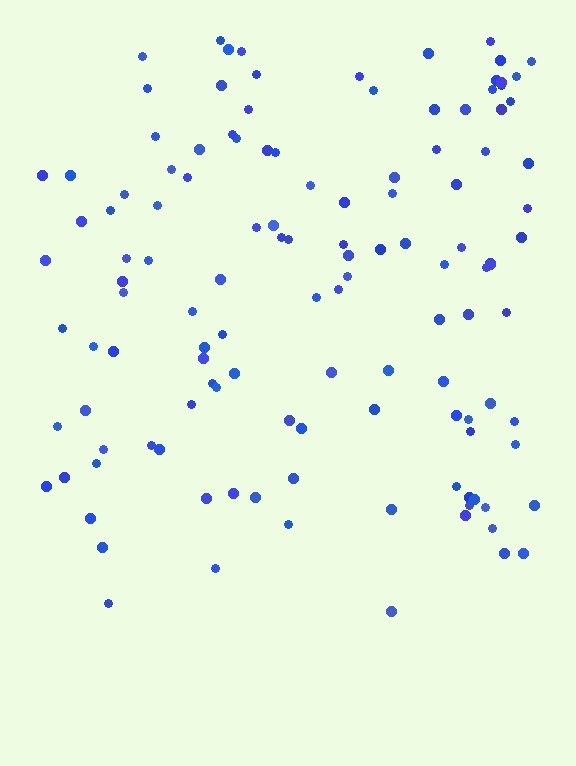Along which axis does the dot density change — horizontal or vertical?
Vertical.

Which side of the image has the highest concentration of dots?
The top.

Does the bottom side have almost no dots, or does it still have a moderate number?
Still a moderate number, just noticeably fewer than the top.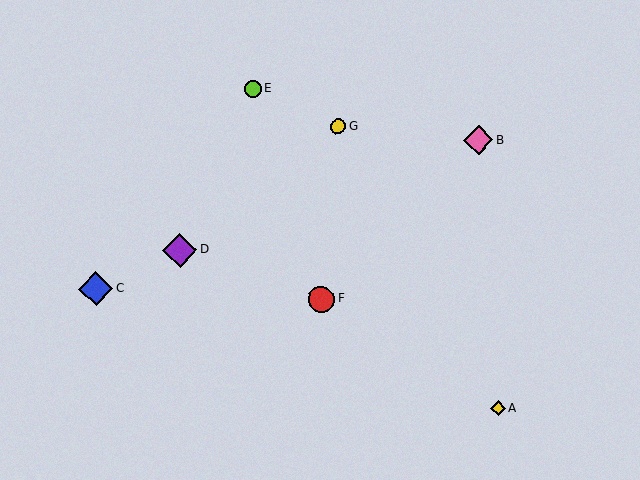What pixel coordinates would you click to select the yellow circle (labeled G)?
Click at (338, 126) to select the yellow circle G.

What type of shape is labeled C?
Shape C is a blue diamond.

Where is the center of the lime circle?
The center of the lime circle is at (252, 88).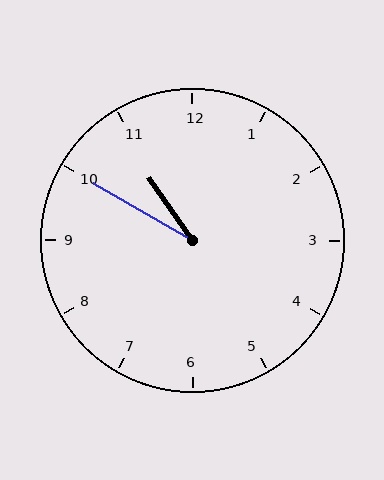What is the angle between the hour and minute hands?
Approximately 25 degrees.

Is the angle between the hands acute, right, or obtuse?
It is acute.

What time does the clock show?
10:50.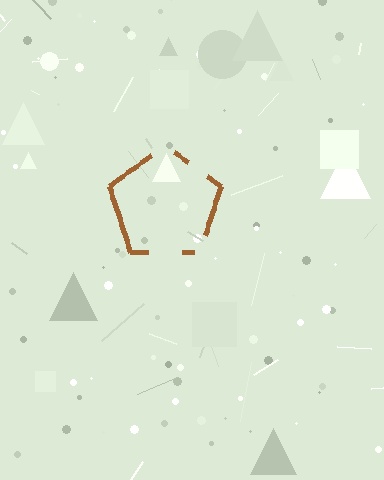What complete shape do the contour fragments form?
The contour fragments form a pentagon.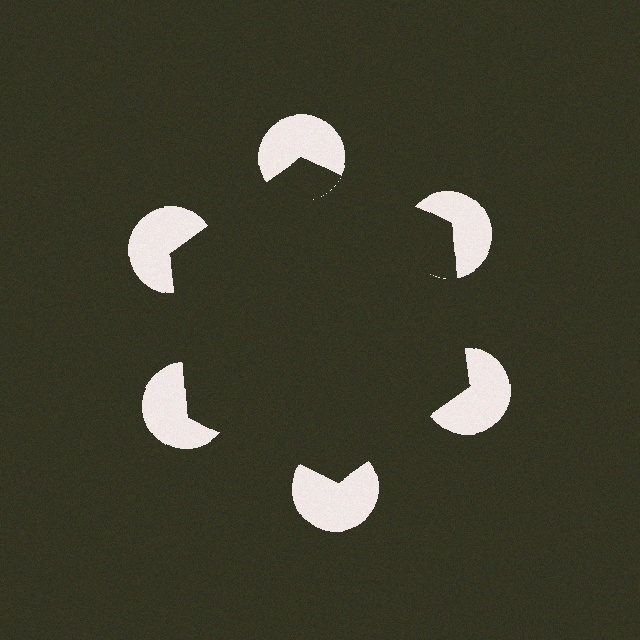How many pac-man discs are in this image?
There are 6 — one at each vertex of the illusory hexagon.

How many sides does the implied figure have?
6 sides.